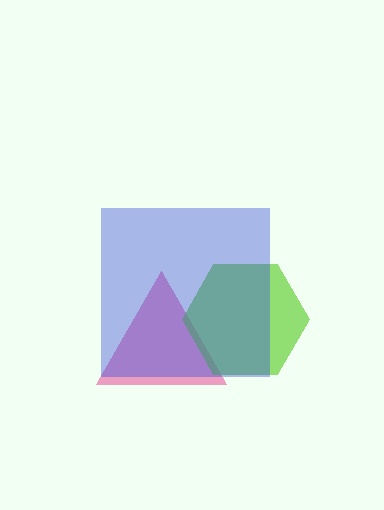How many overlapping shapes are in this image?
There are 3 overlapping shapes in the image.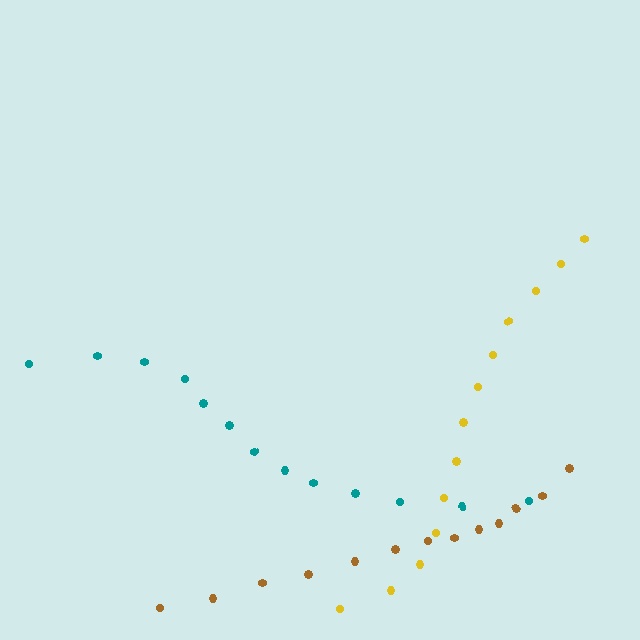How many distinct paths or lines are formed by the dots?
There are 3 distinct paths.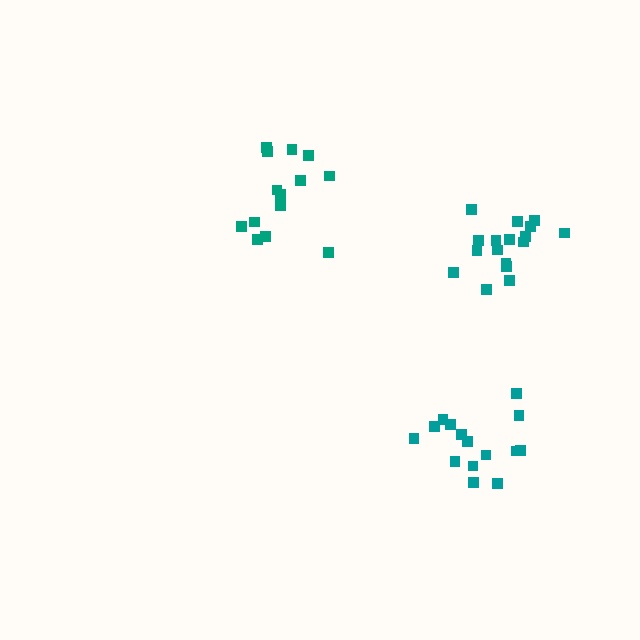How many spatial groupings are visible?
There are 3 spatial groupings.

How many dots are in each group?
Group 1: 15 dots, Group 2: 14 dots, Group 3: 17 dots (46 total).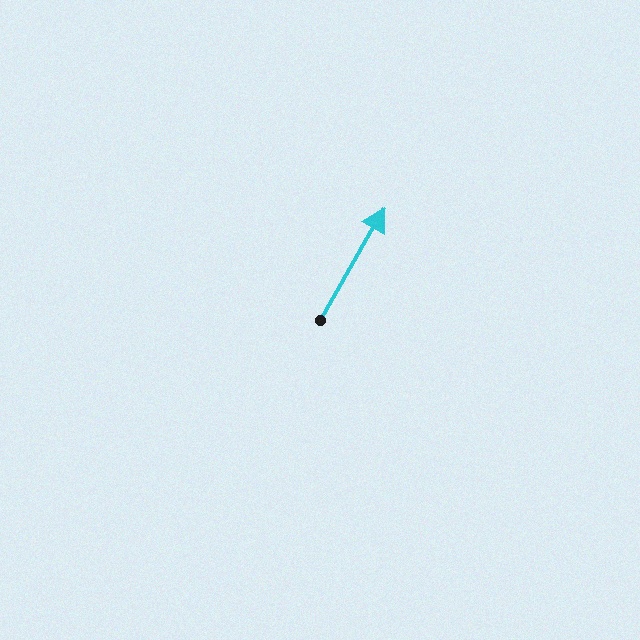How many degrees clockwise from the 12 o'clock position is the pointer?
Approximately 30 degrees.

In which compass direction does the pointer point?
Northeast.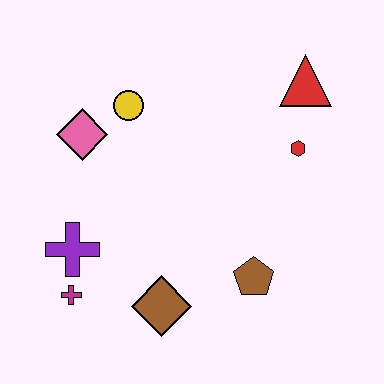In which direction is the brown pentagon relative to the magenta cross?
The brown pentagon is to the right of the magenta cross.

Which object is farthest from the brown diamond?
The red triangle is farthest from the brown diamond.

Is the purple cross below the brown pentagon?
No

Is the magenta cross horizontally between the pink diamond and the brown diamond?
No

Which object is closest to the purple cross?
The magenta cross is closest to the purple cross.